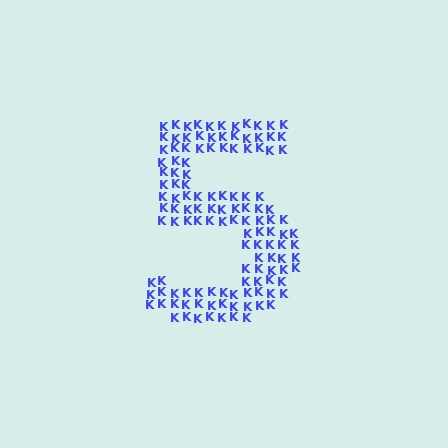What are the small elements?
The small elements are letter K's.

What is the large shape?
The large shape is the digit 5.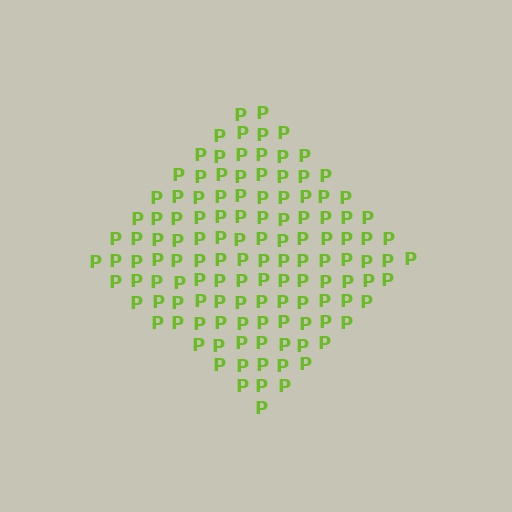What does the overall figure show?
The overall figure shows a diamond.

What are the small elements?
The small elements are letter P's.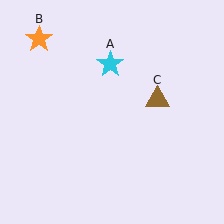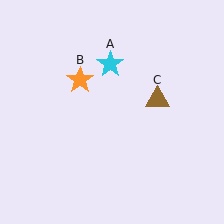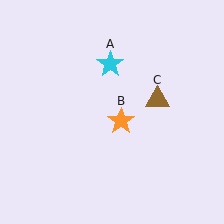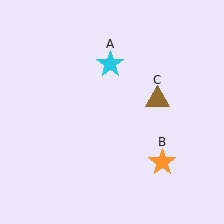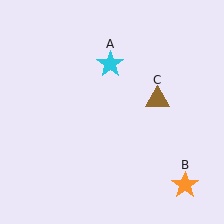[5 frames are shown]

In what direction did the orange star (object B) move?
The orange star (object B) moved down and to the right.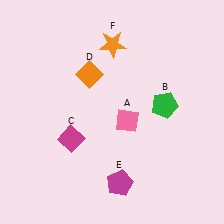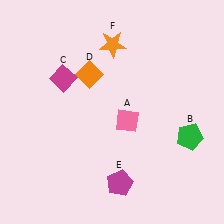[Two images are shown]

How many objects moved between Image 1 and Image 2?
2 objects moved between the two images.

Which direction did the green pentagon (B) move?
The green pentagon (B) moved down.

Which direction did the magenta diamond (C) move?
The magenta diamond (C) moved up.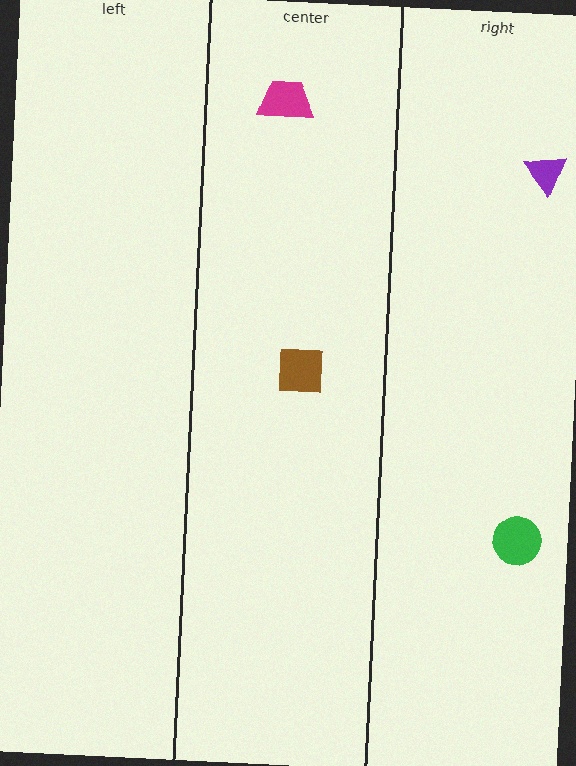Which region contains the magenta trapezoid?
The center region.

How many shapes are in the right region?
2.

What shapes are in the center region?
The brown square, the magenta trapezoid.